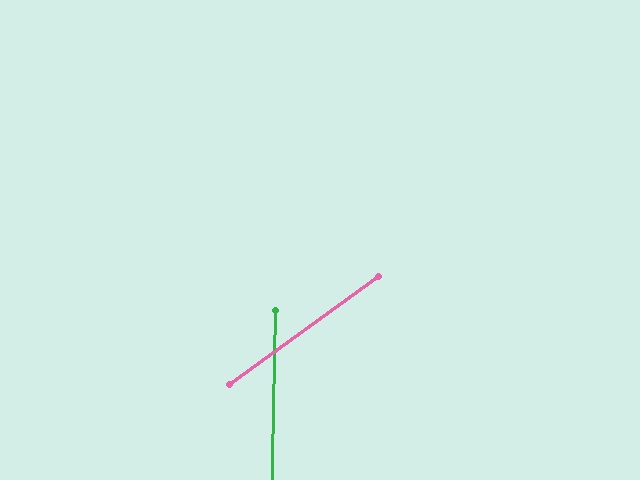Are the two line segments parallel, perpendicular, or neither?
Neither parallel nor perpendicular — they differ by about 53°.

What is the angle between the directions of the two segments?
Approximately 53 degrees.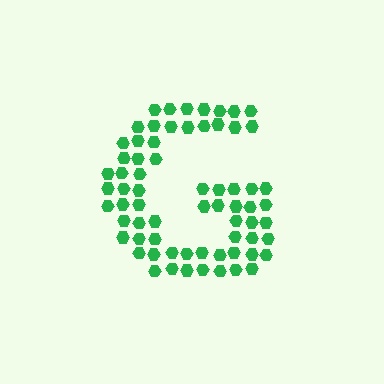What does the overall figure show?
The overall figure shows the letter G.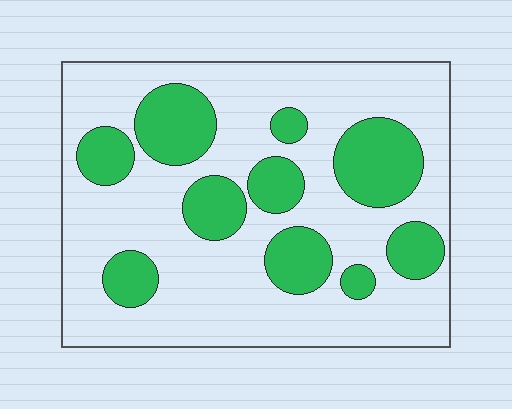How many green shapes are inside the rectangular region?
10.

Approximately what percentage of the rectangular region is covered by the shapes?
Approximately 30%.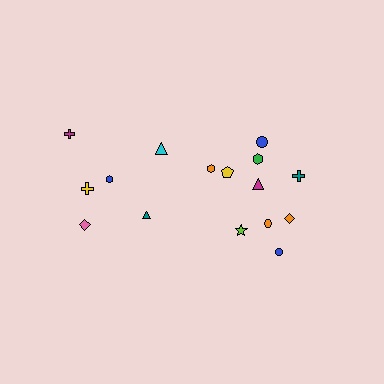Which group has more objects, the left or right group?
The right group.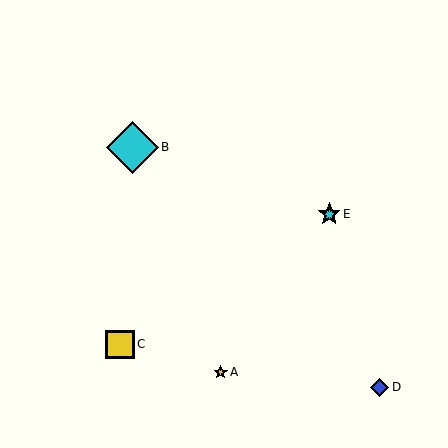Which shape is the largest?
The cyan diamond (labeled B) is the largest.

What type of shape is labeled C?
Shape C is a yellow square.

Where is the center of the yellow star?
The center of the yellow star is at (221, 372).